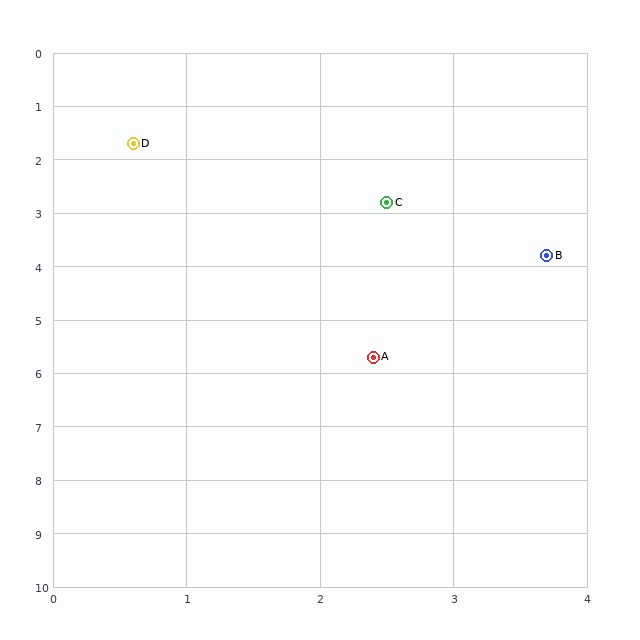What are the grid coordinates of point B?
Point B is at approximately (3.7, 3.8).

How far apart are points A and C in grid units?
Points A and C are about 2.9 grid units apart.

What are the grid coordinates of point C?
Point C is at approximately (2.5, 2.8).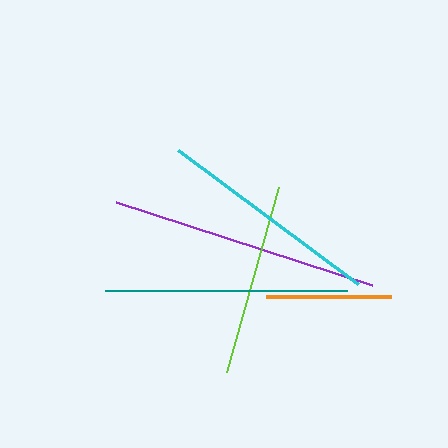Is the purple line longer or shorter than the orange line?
The purple line is longer than the orange line.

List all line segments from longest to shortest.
From longest to shortest: purple, teal, cyan, lime, orange.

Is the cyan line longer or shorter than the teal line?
The teal line is longer than the cyan line.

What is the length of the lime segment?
The lime segment is approximately 192 pixels long.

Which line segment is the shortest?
The orange line is the shortest at approximately 125 pixels.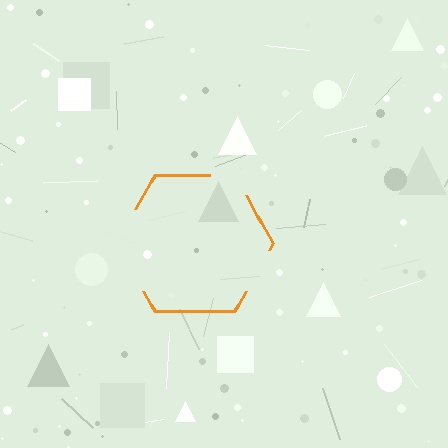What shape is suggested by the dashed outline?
The dashed outline suggests a hexagon.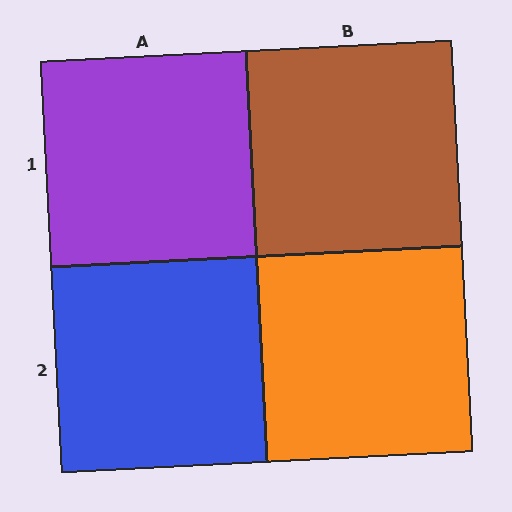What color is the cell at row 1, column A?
Purple.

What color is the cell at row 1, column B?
Brown.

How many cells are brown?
1 cell is brown.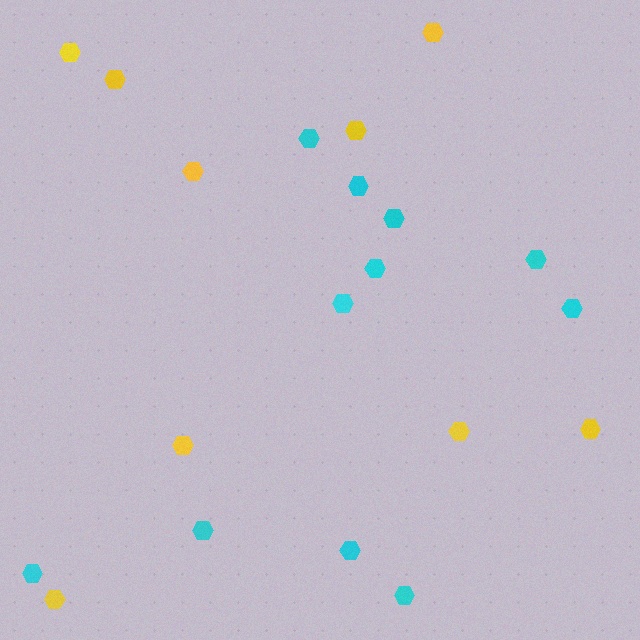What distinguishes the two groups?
There are 2 groups: one group of cyan hexagons (11) and one group of yellow hexagons (9).